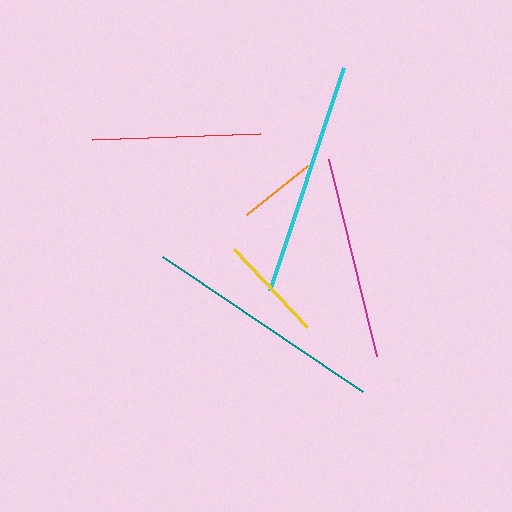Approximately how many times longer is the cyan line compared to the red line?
The cyan line is approximately 1.4 times the length of the red line.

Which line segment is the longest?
The teal line is the longest at approximately 241 pixels.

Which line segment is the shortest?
The orange line is the shortest at approximately 77 pixels.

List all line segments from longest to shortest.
From longest to shortest: teal, cyan, magenta, red, yellow, orange.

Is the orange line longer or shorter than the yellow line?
The yellow line is longer than the orange line.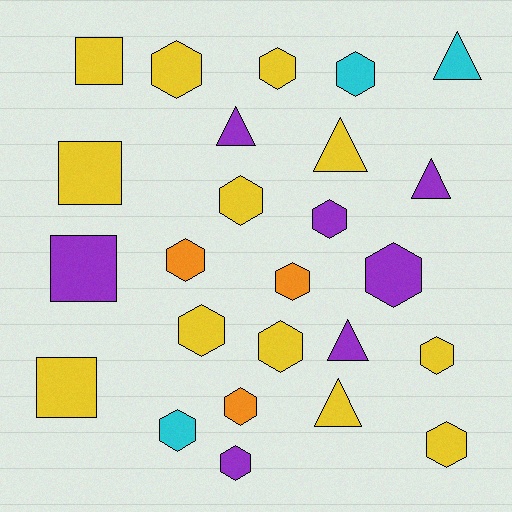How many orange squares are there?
There are no orange squares.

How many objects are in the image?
There are 25 objects.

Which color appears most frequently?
Yellow, with 12 objects.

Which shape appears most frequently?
Hexagon, with 15 objects.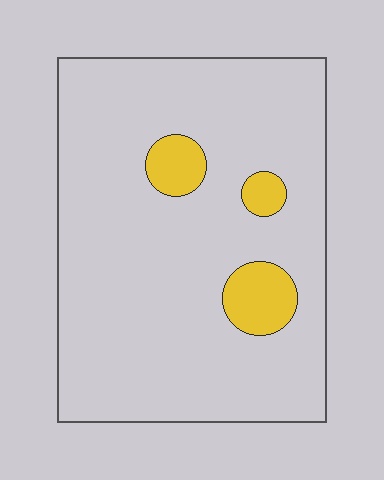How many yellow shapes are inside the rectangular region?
3.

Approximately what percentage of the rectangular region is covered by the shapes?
Approximately 10%.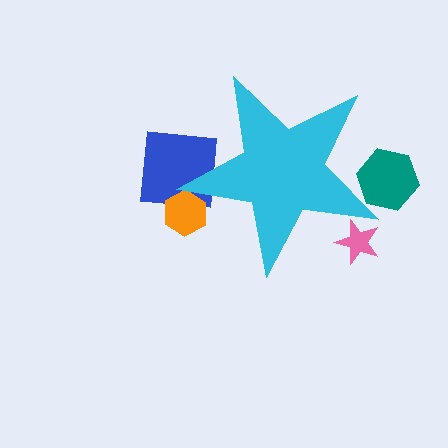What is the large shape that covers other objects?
A cyan star.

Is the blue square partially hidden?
Yes, the blue square is partially hidden behind the cyan star.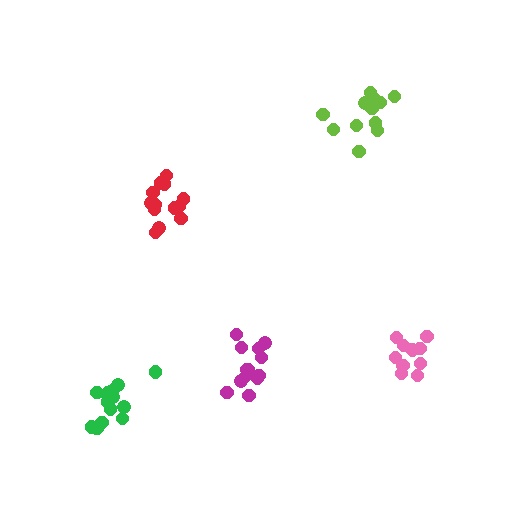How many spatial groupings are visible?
There are 5 spatial groupings.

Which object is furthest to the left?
The green cluster is leftmost.